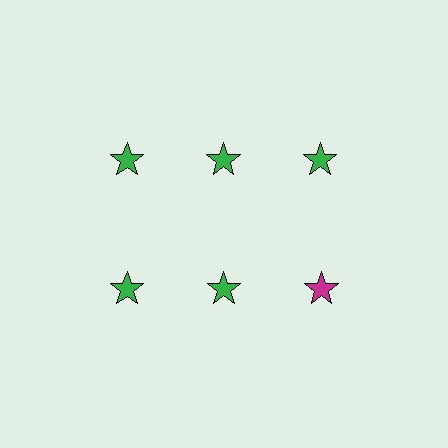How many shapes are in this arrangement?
There are 6 shapes arranged in a grid pattern.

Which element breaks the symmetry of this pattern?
The magenta star in the second row, center column breaks the symmetry. All other shapes are green stars.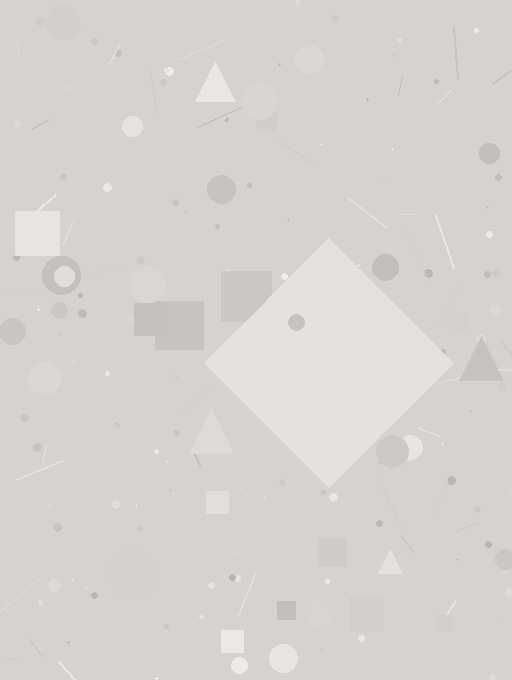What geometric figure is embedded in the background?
A diamond is embedded in the background.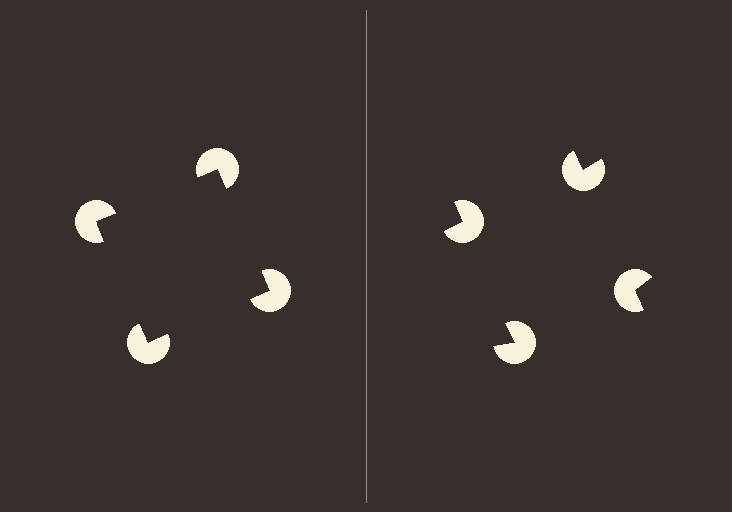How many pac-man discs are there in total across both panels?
8 — 4 on each side.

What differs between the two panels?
The pac-man discs are positioned identically on both sides; only the wedge orientations differ. On the left they align to a square; on the right they are misaligned.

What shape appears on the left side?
An illusory square.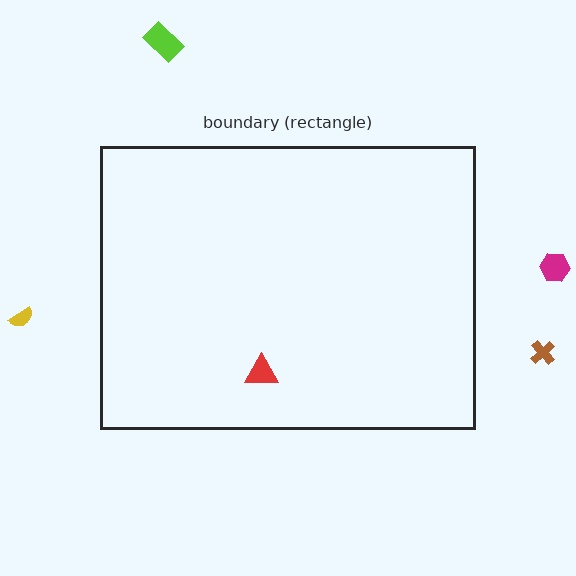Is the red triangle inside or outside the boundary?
Inside.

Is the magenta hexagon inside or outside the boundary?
Outside.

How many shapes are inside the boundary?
1 inside, 4 outside.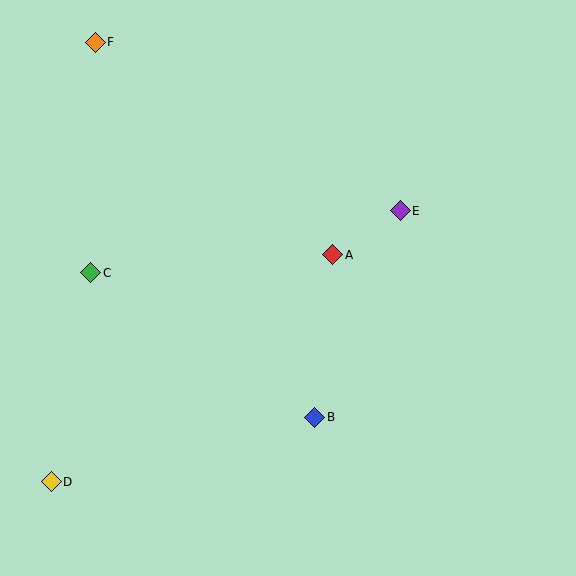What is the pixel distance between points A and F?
The distance between A and F is 318 pixels.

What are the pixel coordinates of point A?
Point A is at (333, 255).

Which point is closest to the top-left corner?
Point F is closest to the top-left corner.